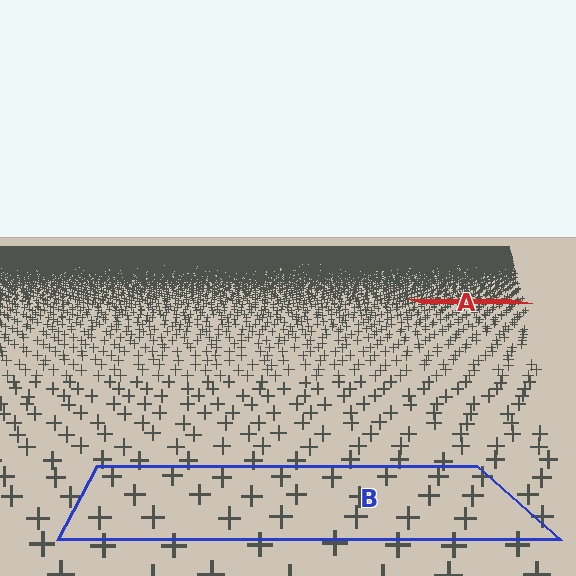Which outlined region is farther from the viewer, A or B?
Region A is farther from the viewer — the texture elements inside it appear smaller and more densely packed.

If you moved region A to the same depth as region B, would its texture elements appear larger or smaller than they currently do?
They would appear larger. At a closer depth, the same texture elements are projected at a bigger on-screen size.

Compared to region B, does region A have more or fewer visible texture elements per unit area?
Region A has more texture elements per unit area — they are packed more densely because it is farther away.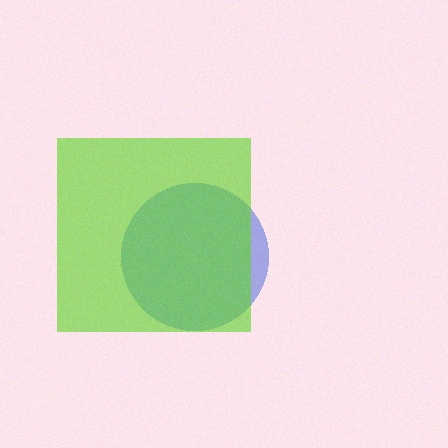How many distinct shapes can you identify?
There are 2 distinct shapes: a blue circle, a lime square.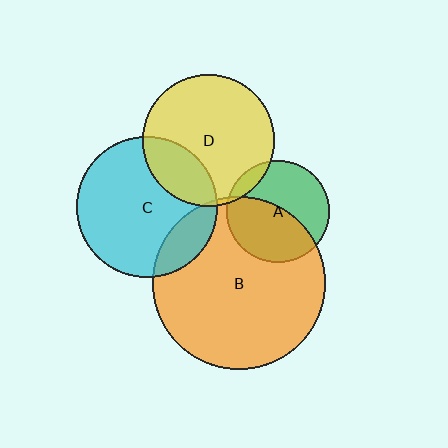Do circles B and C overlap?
Yes.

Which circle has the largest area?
Circle B (orange).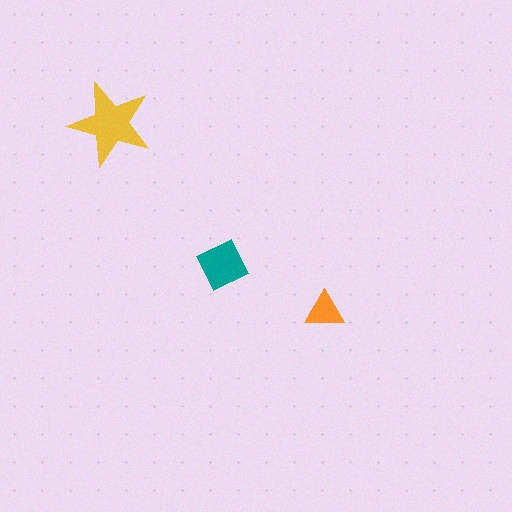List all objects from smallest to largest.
The orange triangle, the teal diamond, the yellow star.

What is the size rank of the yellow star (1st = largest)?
1st.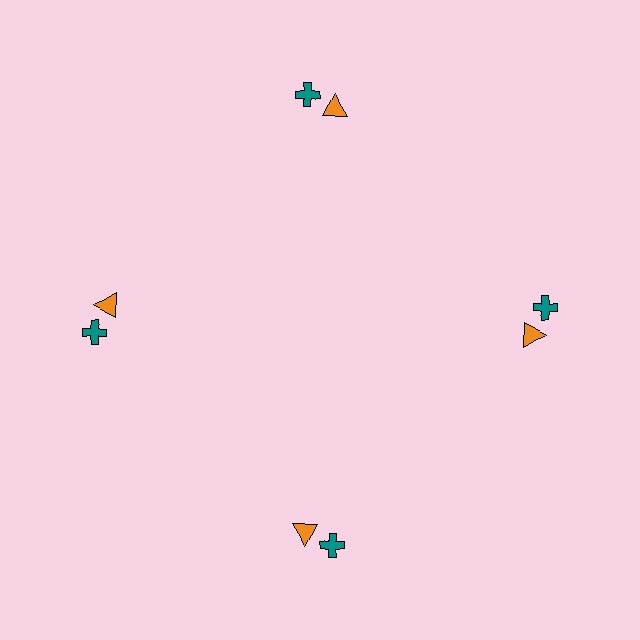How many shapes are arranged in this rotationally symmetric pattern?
There are 8 shapes, arranged in 4 groups of 2.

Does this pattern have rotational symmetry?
Yes, this pattern has 4-fold rotational symmetry. It looks the same after rotating 90 degrees around the center.